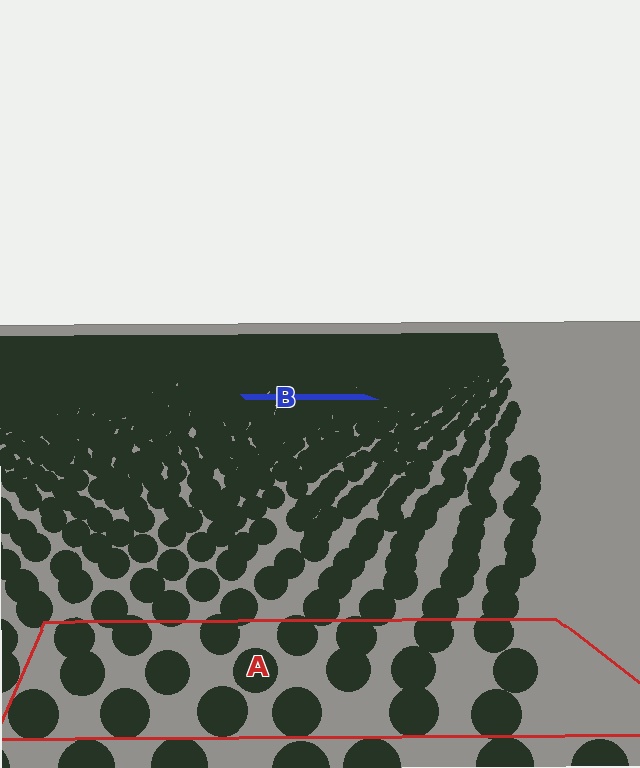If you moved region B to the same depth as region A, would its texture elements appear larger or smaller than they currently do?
They would appear larger. At a closer depth, the same texture elements are projected at a bigger on-screen size.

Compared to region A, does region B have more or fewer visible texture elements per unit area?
Region B has more texture elements per unit area — they are packed more densely because it is farther away.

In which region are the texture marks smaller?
The texture marks are smaller in region B, because it is farther away.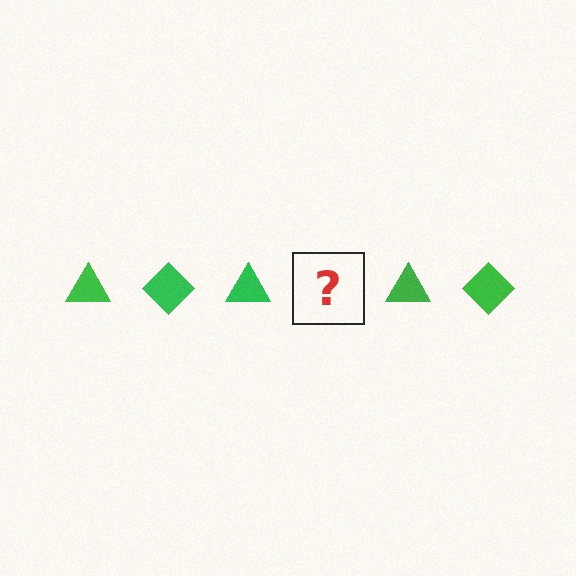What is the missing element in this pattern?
The missing element is a green diamond.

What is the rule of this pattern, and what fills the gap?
The rule is that the pattern cycles through triangle, diamond shapes in green. The gap should be filled with a green diamond.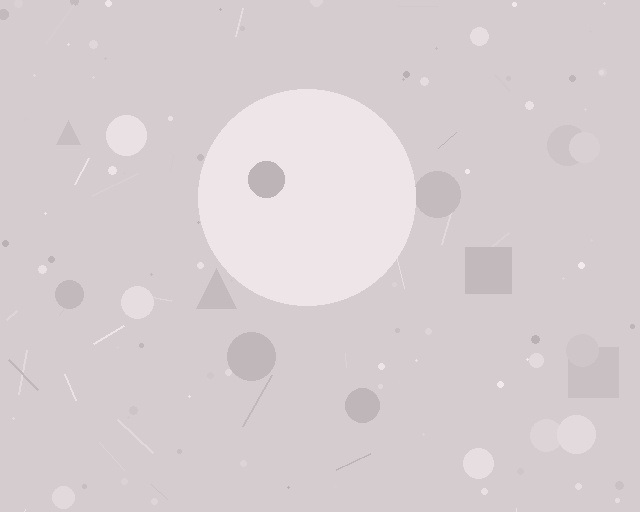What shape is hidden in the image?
A circle is hidden in the image.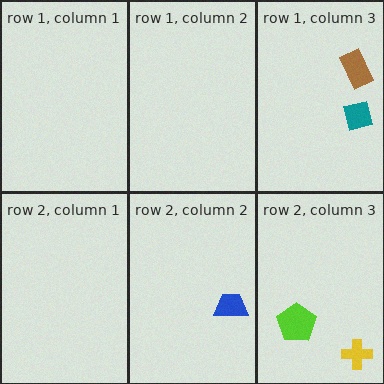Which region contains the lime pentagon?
The row 2, column 3 region.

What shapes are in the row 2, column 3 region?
The yellow cross, the lime pentagon.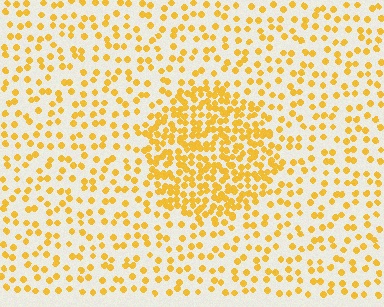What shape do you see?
I see a circle.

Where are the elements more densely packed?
The elements are more densely packed inside the circle boundary.